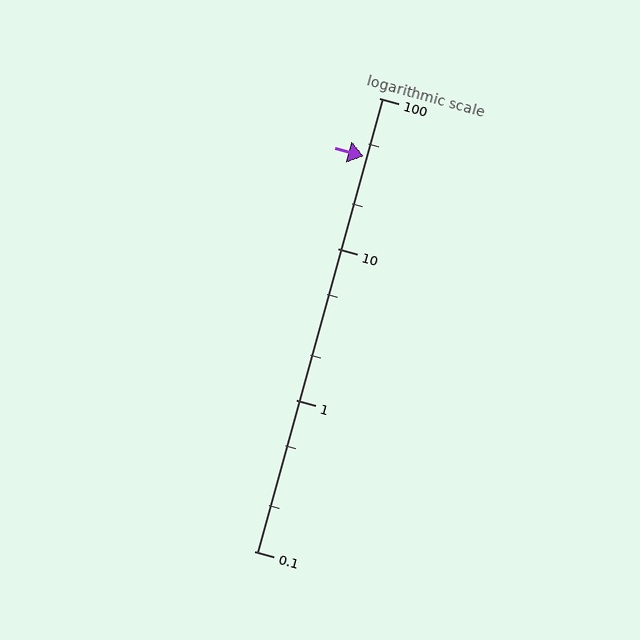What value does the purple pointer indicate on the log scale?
The pointer indicates approximately 41.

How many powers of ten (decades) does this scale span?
The scale spans 3 decades, from 0.1 to 100.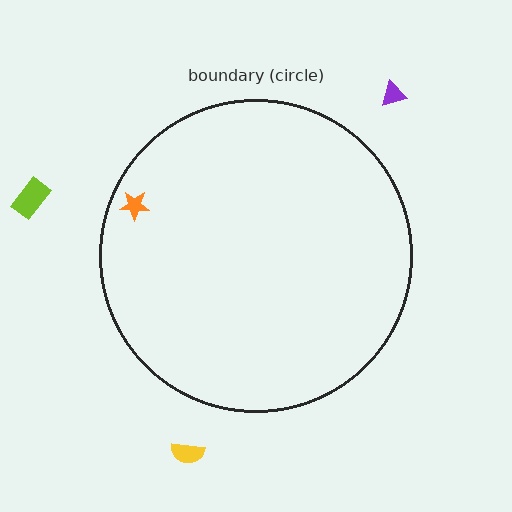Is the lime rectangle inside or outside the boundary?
Outside.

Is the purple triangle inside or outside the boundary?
Outside.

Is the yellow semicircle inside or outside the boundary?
Outside.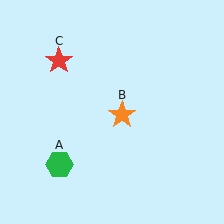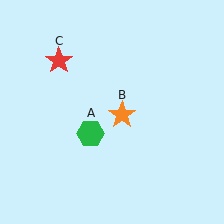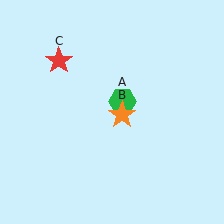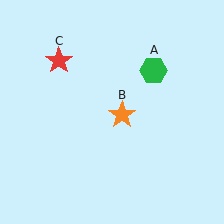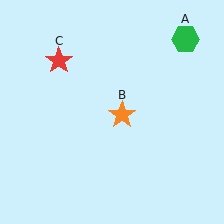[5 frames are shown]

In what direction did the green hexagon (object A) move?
The green hexagon (object A) moved up and to the right.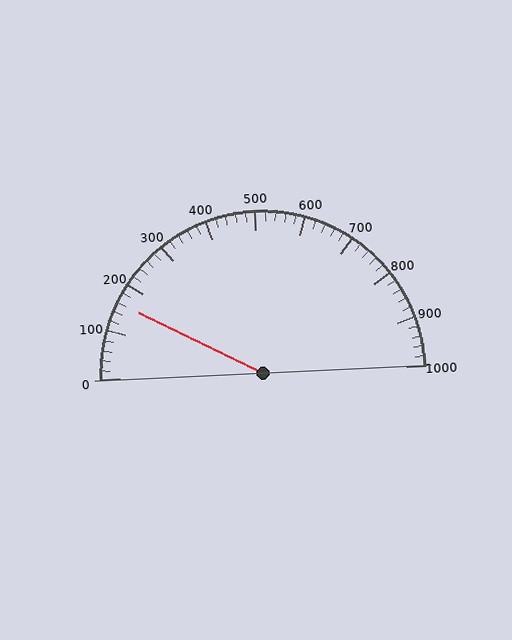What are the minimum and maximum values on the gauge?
The gauge ranges from 0 to 1000.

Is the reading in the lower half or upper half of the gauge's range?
The reading is in the lower half of the range (0 to 1000).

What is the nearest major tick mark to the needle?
The nearest major tick mark is 200.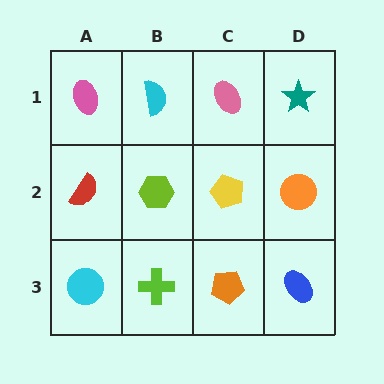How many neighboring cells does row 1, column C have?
3.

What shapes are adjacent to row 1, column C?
A yellow pentagon (row 2, column C), a cyan semicircle (row 1, column B), a teal star (row 1, column D).